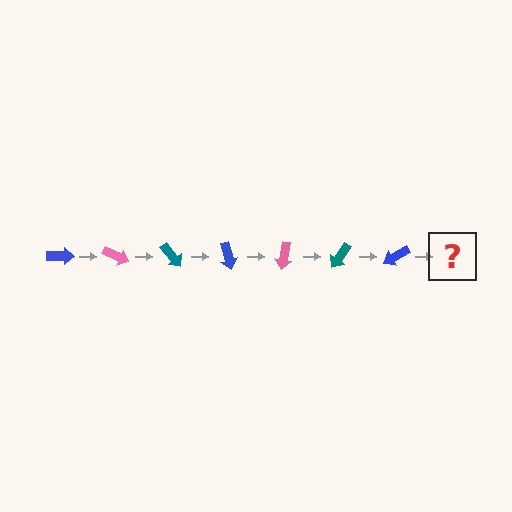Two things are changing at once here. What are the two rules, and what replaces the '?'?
The two rules are that it rotates 25 degrees each step and the color cycles through blue, pink, and teal. The '?' should be a pink arrow, rotated 175 degrees from the start.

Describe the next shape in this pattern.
It should be a pink arrow, rotated 175 degrees from the start.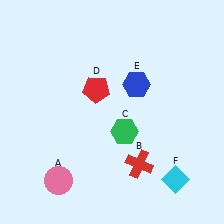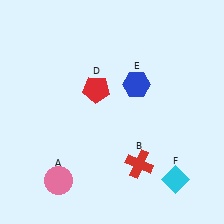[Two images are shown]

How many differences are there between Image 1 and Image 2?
There is 1 difference between the two images.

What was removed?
The green hexagon (C) was removed in Image 2.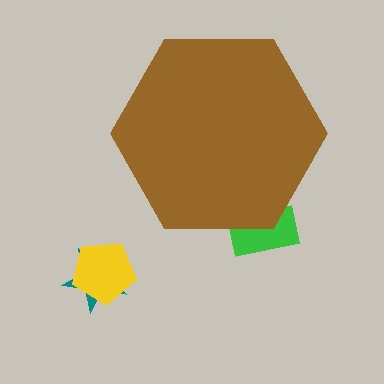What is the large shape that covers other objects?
A brown hexagon.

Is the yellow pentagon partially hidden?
No, the yellow pentagon is fully visible.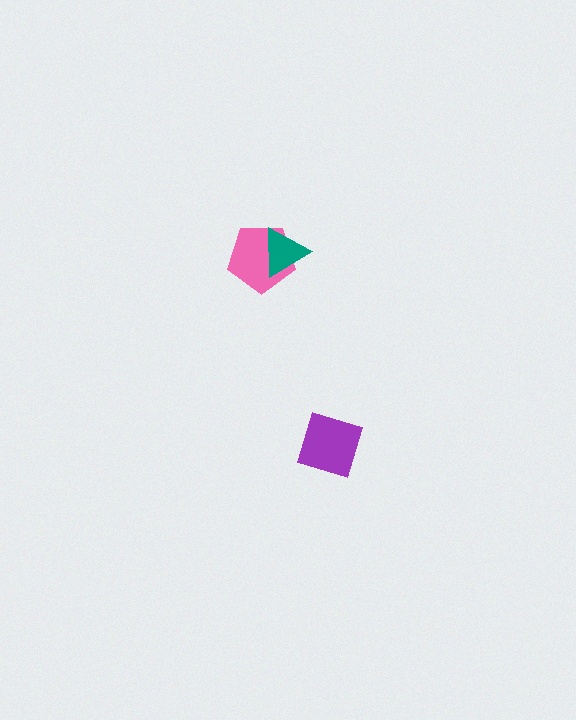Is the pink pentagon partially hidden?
Yes, it is partially covered by another shape.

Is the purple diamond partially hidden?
No, no other shape covers it.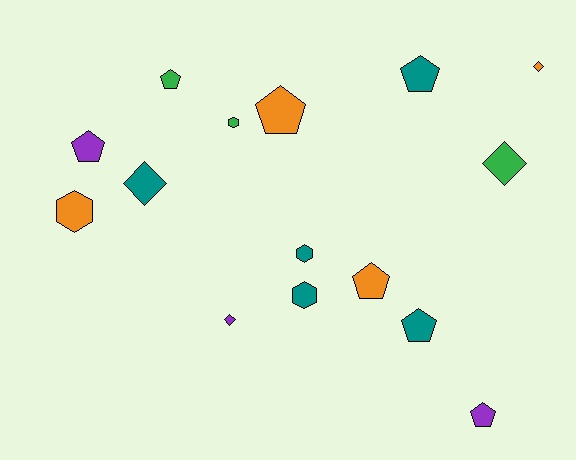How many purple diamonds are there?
There is 1 purple diamond.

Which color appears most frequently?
Teal, with 5 objects.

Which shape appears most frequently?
Pentagon, with 7 objects.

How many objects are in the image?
There are 15 objects.